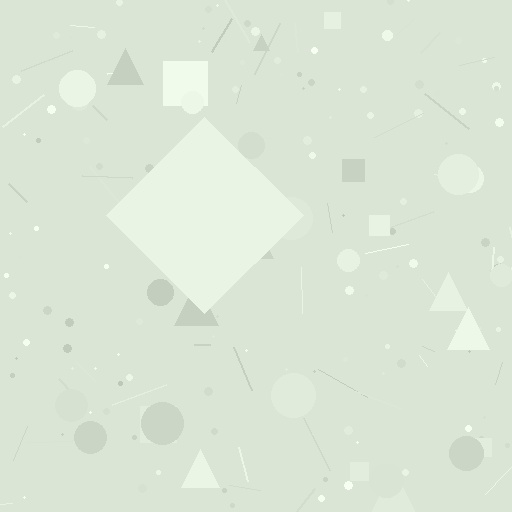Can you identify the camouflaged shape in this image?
The camouflaged shape is a diamond.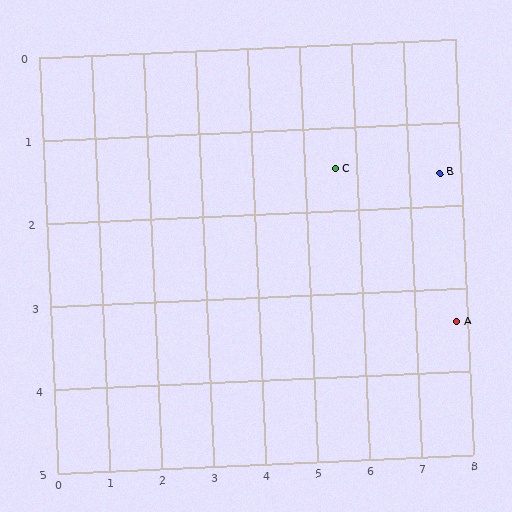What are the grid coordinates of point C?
Point C is at approximately (5.6, 1.5).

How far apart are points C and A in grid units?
Points C and A are about 2.9 grid units apart.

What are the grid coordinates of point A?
Point A is at approximately (7.8, 3.4).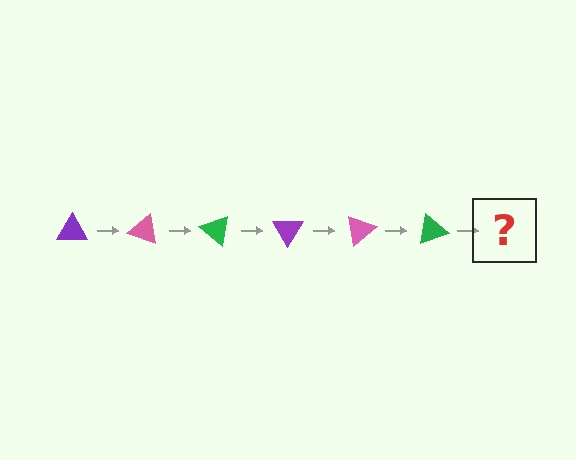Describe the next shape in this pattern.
It should be a purple triangle, rotated 120 degrees from the start.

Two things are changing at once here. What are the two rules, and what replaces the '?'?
The two rules are that it rotates 20 degrees each step and the color cycles through purple, pink, and green. The '?' should be a purple triangle, rotated 120 degrees from the start.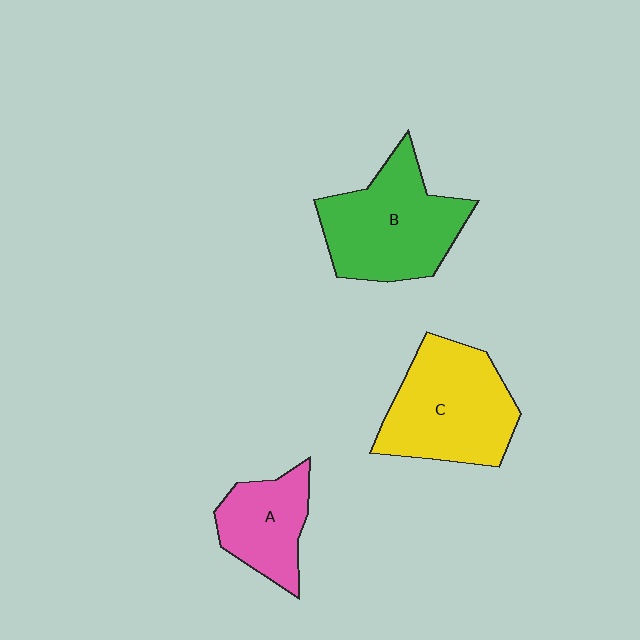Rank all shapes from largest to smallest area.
From largest to smallest: B (green), C (yellow), A (pink).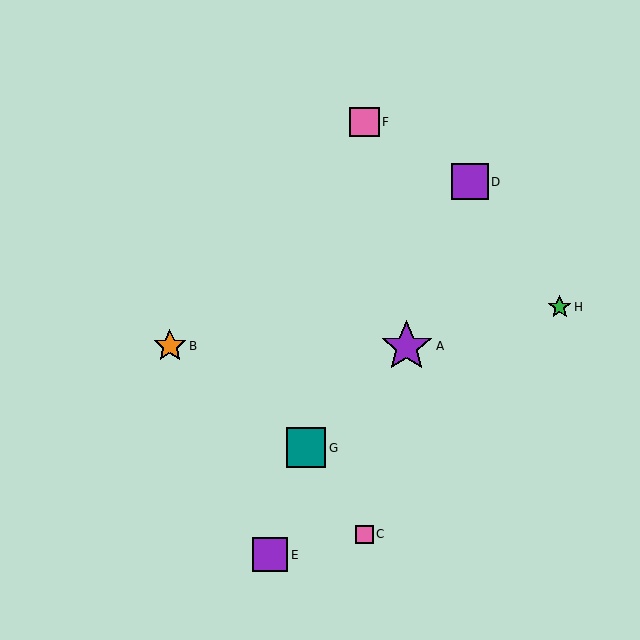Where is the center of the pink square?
The center of the pink square is at (364, 122).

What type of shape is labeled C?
Shape C is a pink square.